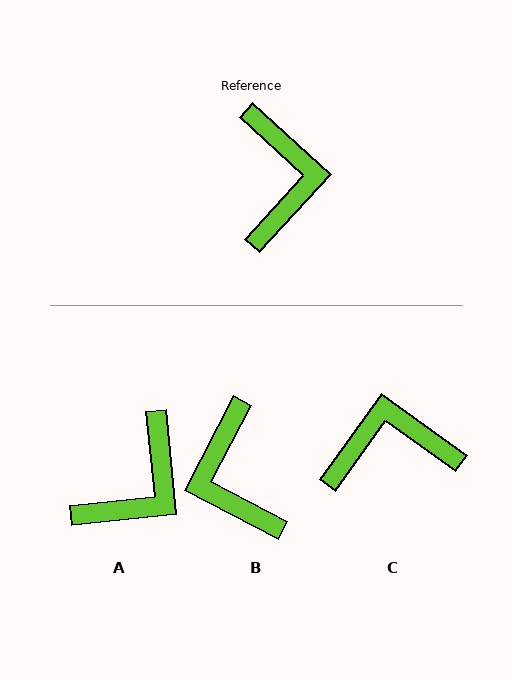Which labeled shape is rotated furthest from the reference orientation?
B, about 165 degrees away.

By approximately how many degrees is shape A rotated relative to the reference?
Approximately 41 degrees clockwise.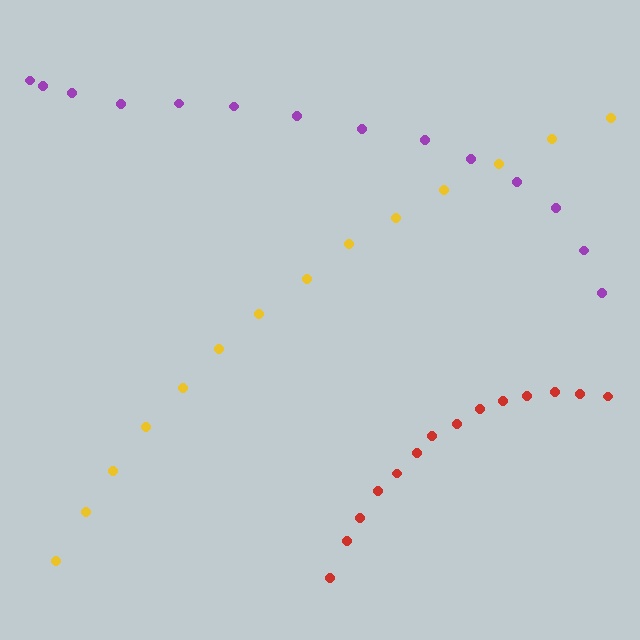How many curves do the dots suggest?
There are 3 distinct paths.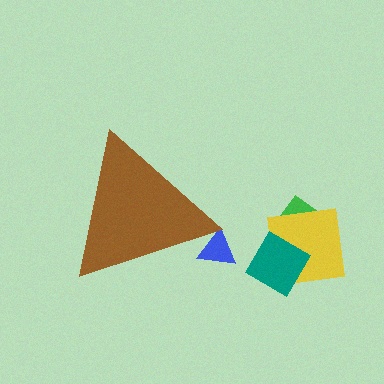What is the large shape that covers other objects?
A brown triangle.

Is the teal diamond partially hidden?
No, the teal diamond is fully visible.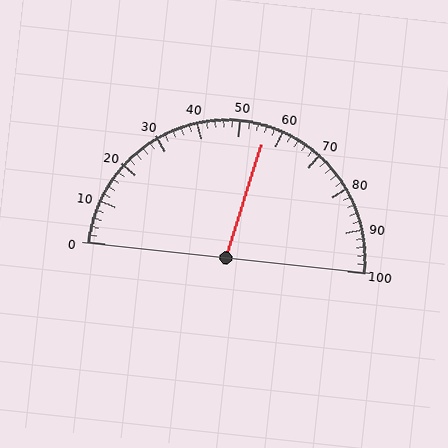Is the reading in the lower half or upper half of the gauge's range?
The reading is in the upper half of the range (0 to 100).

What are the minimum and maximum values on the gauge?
The gauge ranges from 0 to 100.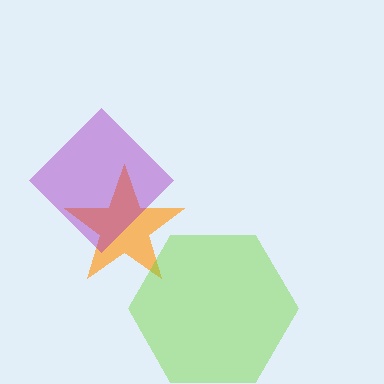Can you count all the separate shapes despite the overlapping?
Yes, there are 3 separate shapes.